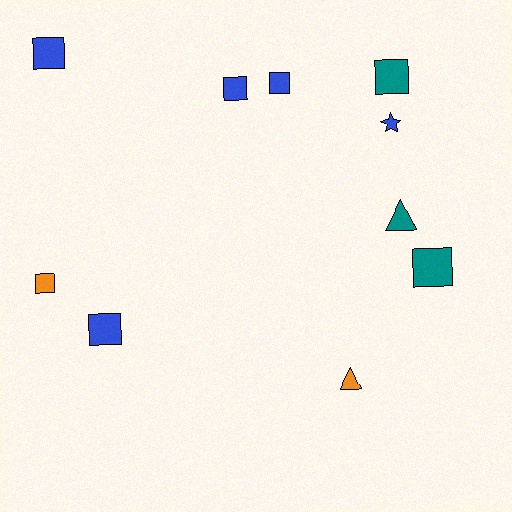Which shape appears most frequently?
Square, with 7 objects.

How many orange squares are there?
There is 1 orange square.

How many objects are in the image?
There are 10 objects.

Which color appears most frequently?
Blue, with 5 objects.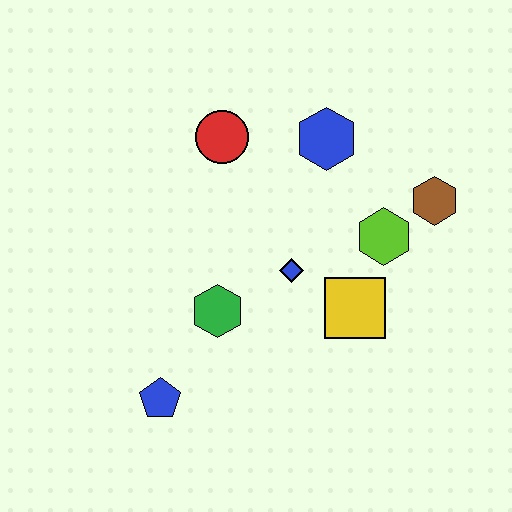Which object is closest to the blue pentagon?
The green hexagon is closest to the blue pentagon.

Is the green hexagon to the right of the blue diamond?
No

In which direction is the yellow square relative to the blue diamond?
The yellow square is to the right of the blue diamond.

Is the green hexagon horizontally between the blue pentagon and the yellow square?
Yes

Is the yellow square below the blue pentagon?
No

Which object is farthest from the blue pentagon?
The brown hexagon is farthest from the blue pentagon.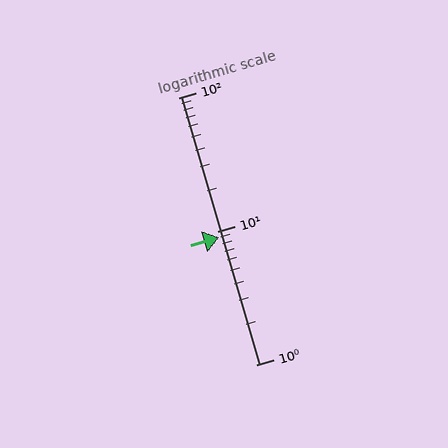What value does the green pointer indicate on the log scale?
The pointer indicates approximately 9.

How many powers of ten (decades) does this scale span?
The scale spans 2 decades, from 1 to 100.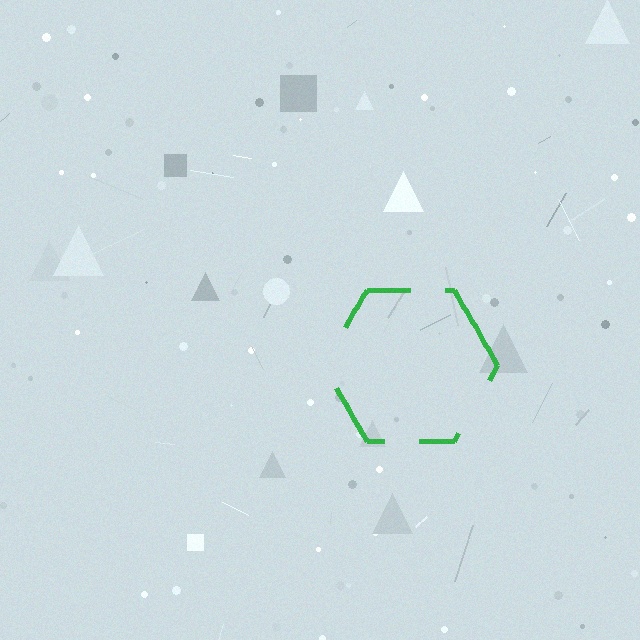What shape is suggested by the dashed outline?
The dashed outline suggests a hexagon.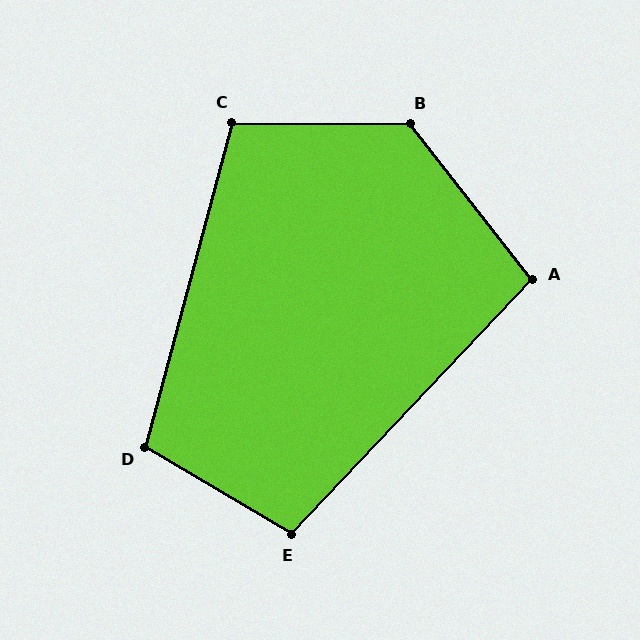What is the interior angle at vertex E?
Approximately 103 degrees (obtuse).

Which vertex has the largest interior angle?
B, at approximately 128 degrees.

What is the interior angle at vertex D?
Approximately 106 degrees (obtuse).